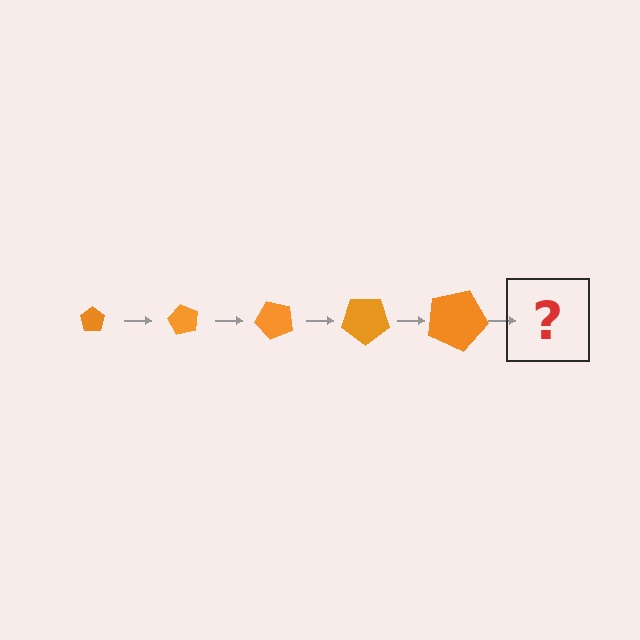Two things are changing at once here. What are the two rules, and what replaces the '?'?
The two rules are that the pentagon grows larger each step and it rotates 60 degrees each step. The '?' should be a pentagon, larger than the previous one and rotated 300 degrees from the start.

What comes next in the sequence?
The next element should be a pentagon, larger than the previous one and rotated 300 degrees from the start.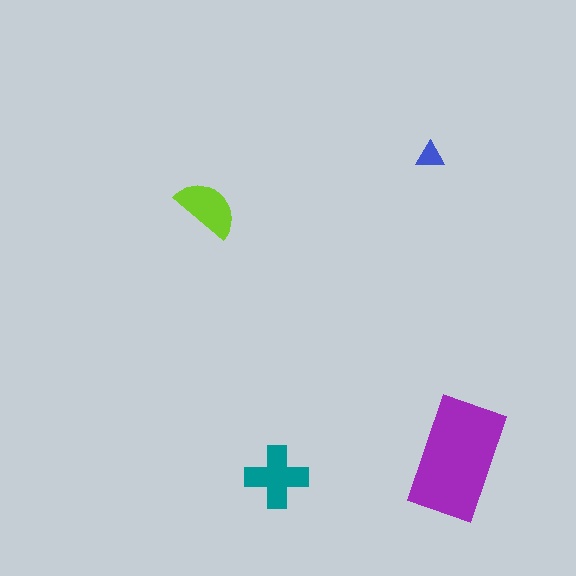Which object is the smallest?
The blue triangle.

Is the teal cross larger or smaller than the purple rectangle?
Smaller.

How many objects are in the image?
There are 4 objects in the image.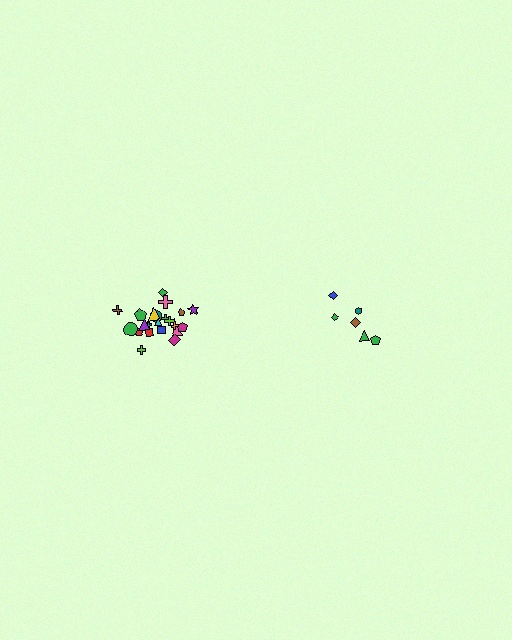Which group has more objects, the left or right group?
The left group.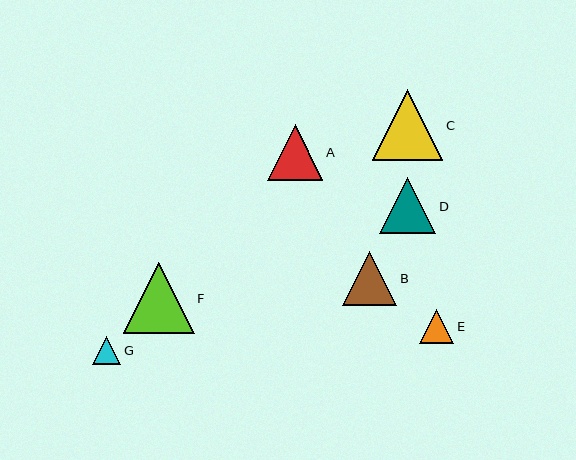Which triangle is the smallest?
Triangle G is the smallest with a size of approximately 29 pixels.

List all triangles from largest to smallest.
From largest to smallest: F, C, D, A, B, E, G.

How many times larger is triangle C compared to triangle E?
Triangle C is approximately 2.1 times the size of triangle E.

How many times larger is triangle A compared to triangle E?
Triangle A is approximately 1.6 times the size of triangle E.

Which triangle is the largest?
Triangle F is the largest with a size of approximately 71 pixels.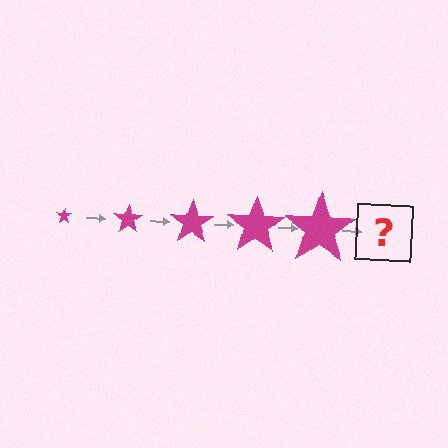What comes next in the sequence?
The next element should be a magenta star, larger than the previous one.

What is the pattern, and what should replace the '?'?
The pattern is that the star gets progressively larger each step. The '?' should be a magenta star, larger than the previous one.